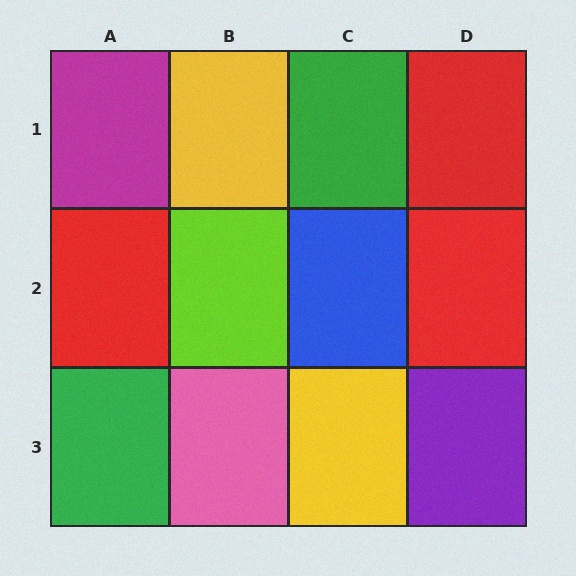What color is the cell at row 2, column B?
Lime.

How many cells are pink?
1 cell is pink.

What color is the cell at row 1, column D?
Red.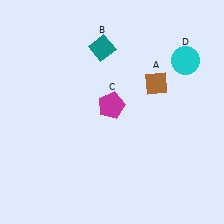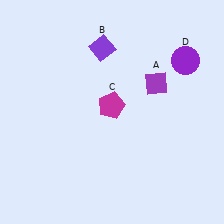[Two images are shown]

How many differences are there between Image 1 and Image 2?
There are 3 differences between the two images.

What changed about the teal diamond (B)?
In Image 1, B is teal. In Image 2, it changed to purple.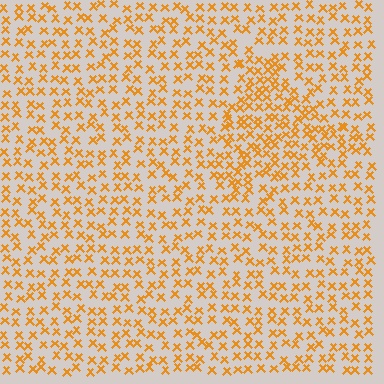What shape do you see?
I see a triangle.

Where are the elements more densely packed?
The elements are more densely packed inside the triangle boundary.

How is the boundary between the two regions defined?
The boundary is defined by a change in element density (approximately 1.7x ratio). All elements are the same color, size, and shape.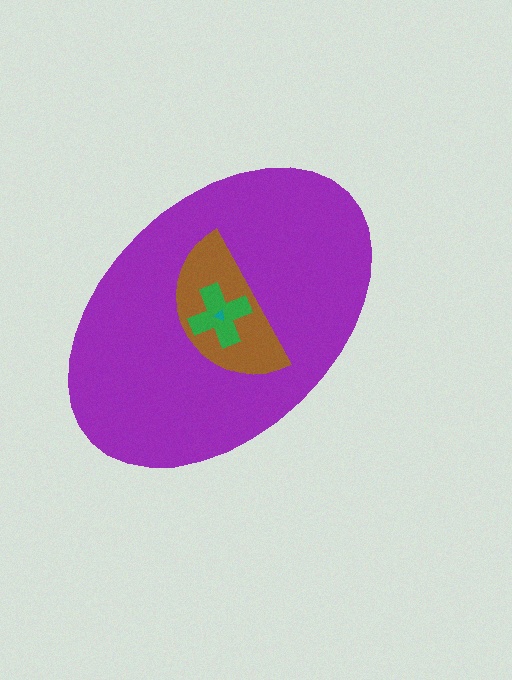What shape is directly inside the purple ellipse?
The brown semicircle.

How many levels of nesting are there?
4.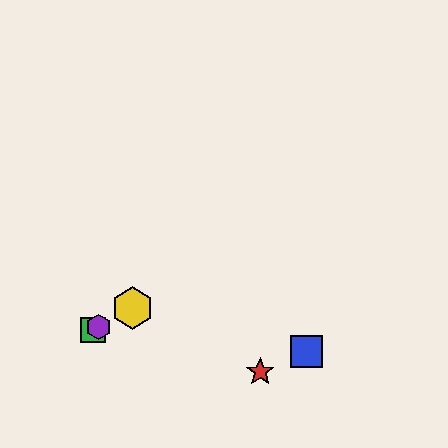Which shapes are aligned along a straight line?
The green square, the yellow hexagon, the purple hexagon are aligned along a straight line.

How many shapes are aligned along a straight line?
3 shapes (the green square, the yellow hexagon, the purple hexagon) are aligned along a straight line.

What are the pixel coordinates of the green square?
The green square is at (93, 330).